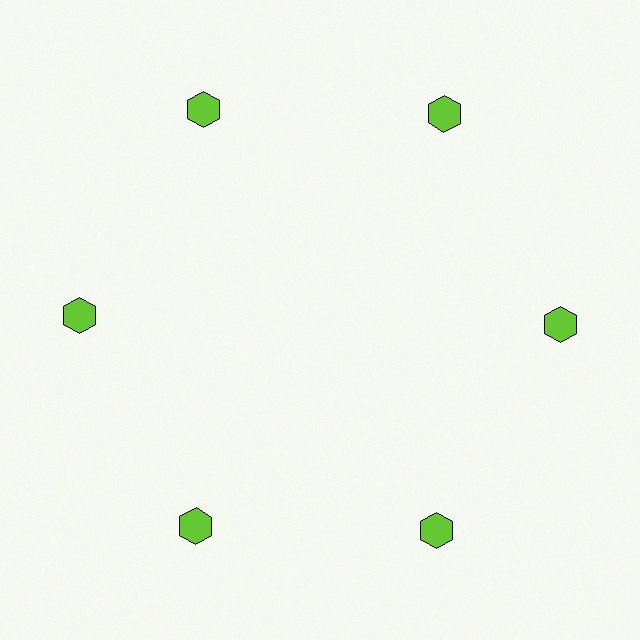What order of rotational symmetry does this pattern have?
This pattern has 6-fold rotational symmetry.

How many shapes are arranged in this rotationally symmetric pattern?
There are 6 shapes, arranged in 6 groups of 1.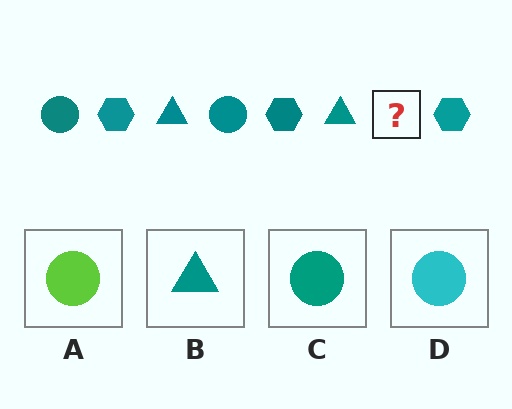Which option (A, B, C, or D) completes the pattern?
C.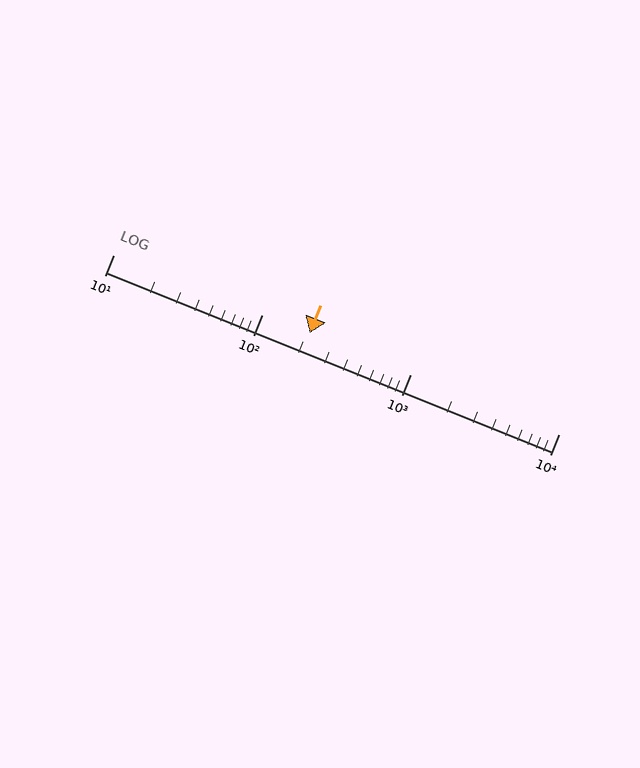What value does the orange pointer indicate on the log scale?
The pointer indicates approximately 210.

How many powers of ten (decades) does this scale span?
The scale spans 3 decades, from 10 to 10000.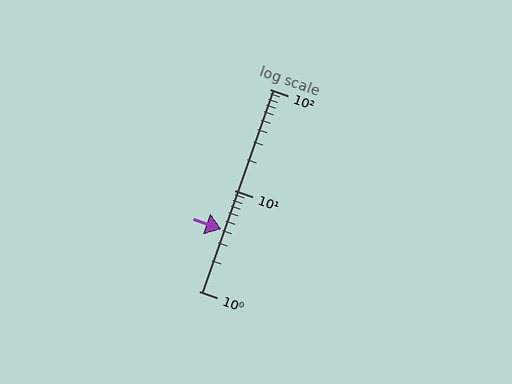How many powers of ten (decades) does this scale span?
The scale spans 2 decades, from 1 to 100.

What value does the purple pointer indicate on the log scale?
The pointer indicates approximately 4.1.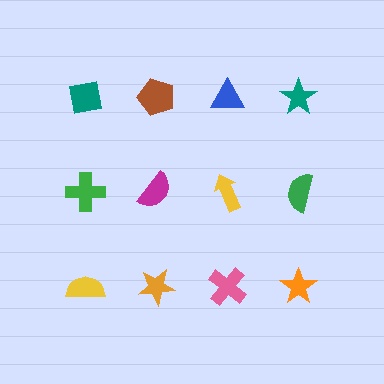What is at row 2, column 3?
A yellow arrow.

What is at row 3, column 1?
A yellow semicircle.